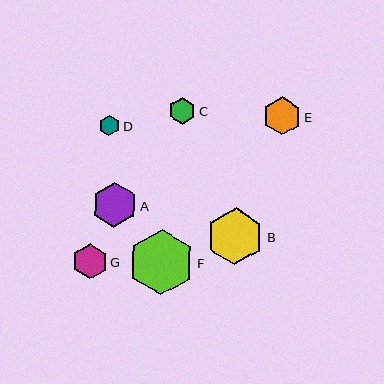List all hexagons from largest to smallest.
From largest to smallest: F, B, A, E, G, C, D.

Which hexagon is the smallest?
Hexagon D is the smallest with a size of approximately 21 pixels.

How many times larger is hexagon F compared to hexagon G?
Hexagon F is approximately 1.9 times the size of hexagon G.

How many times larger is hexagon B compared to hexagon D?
Hexagon B is approximately 2.8 times the size of hexagon D.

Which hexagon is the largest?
Hexagon F is the largest with a size of approximately 66 pixels.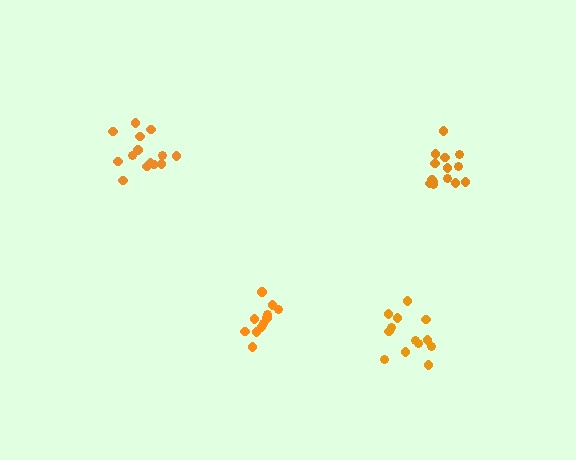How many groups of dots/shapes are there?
There are 4 groups.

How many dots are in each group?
Group 1: 11 dots, Group 2: 14 dots, Group 3: 14 dots, Group 4: 13 dots (52 total).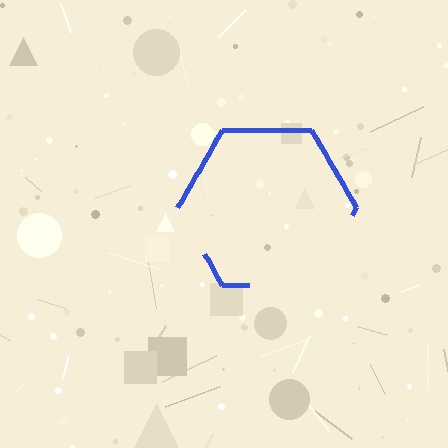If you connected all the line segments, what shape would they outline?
They would outline a hexagon.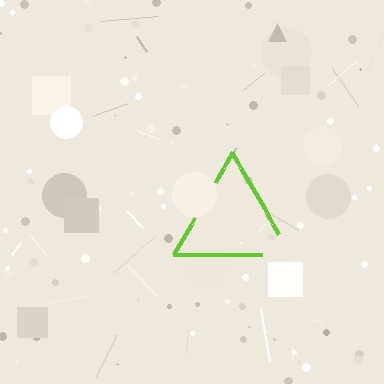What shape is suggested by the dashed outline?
The dashed outline suggests a triangle.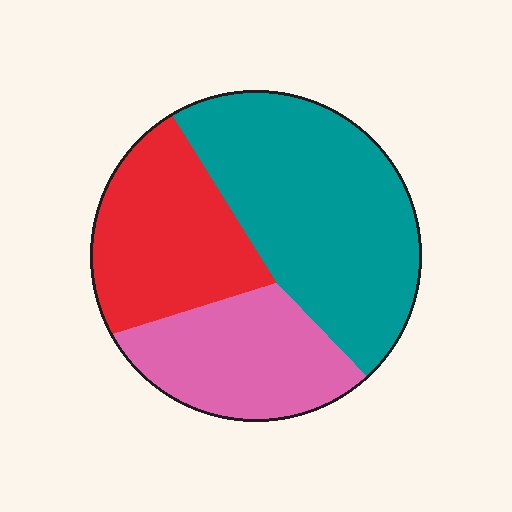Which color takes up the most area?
Teal, at roughly 45%.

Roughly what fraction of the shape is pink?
Pink covers about 25% of the shape.